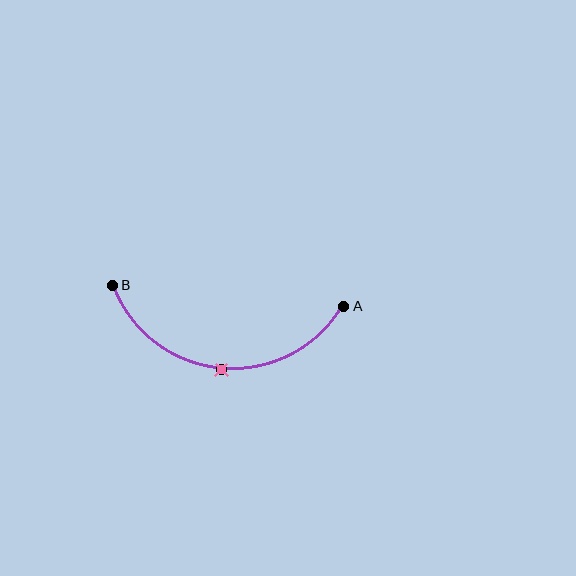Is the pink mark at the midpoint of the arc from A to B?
Yes. The pink mark lies on the arc at equal arc-length from both A and B — it is the arc midpoint.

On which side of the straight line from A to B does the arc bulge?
The arc bulges below the straight line connecting A and B.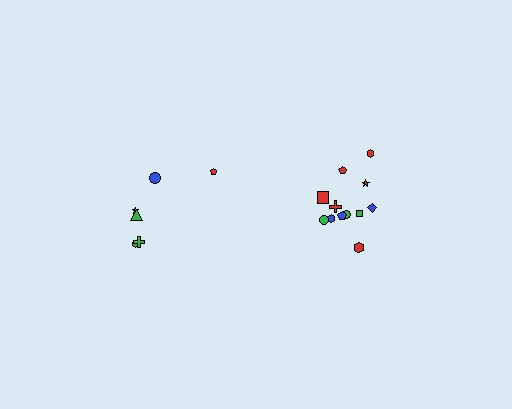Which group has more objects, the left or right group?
The right group.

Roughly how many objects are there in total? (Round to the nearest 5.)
Roughly 20 objects in total.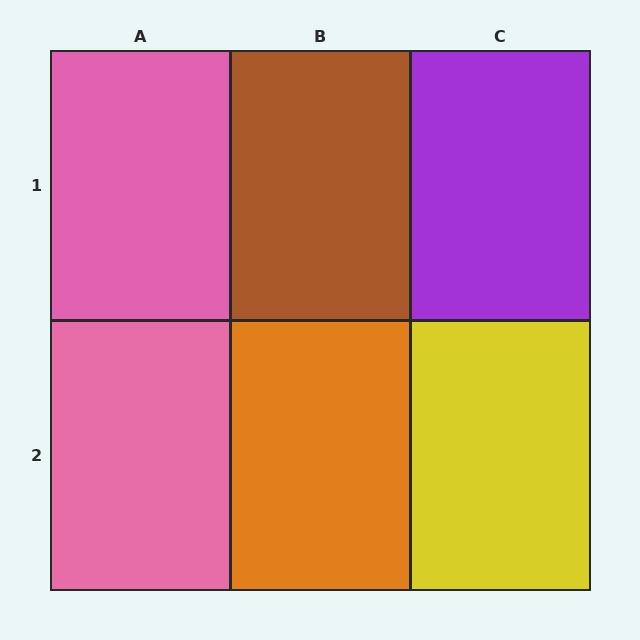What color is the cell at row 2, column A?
Pink.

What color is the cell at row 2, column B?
Orange.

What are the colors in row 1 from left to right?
Pink, brown, purple.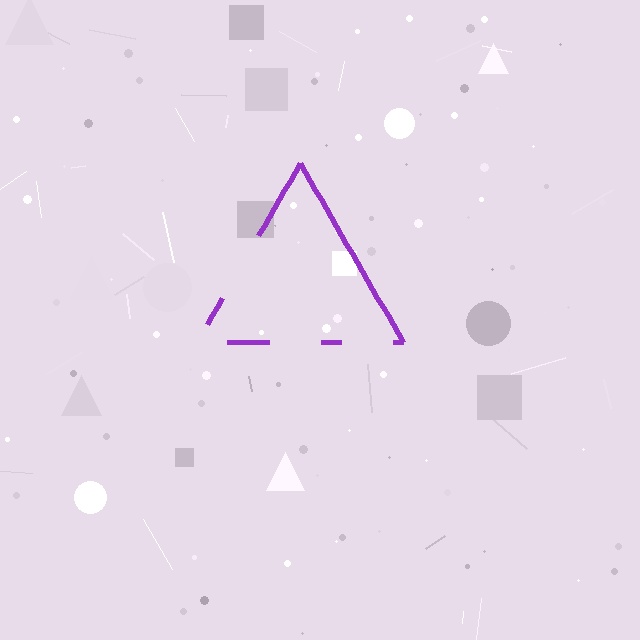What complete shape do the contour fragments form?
The contour fragments form a triangle.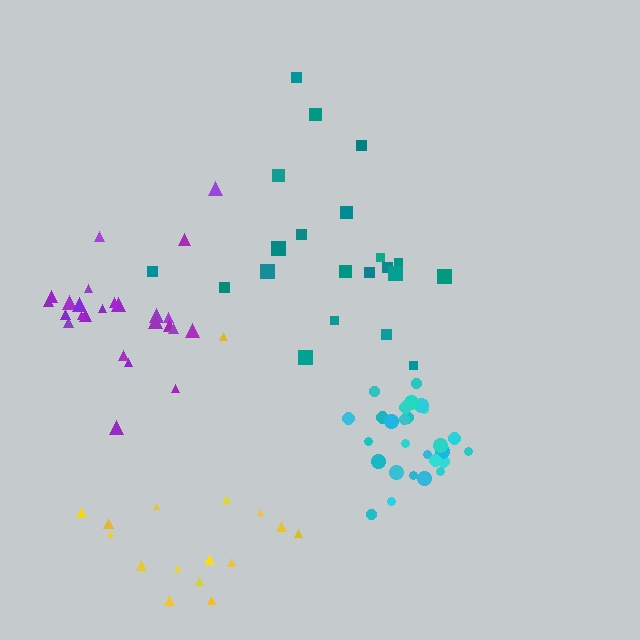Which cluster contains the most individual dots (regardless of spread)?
Cyan (28).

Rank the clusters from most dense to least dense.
cyan, purple, teal, yellow.